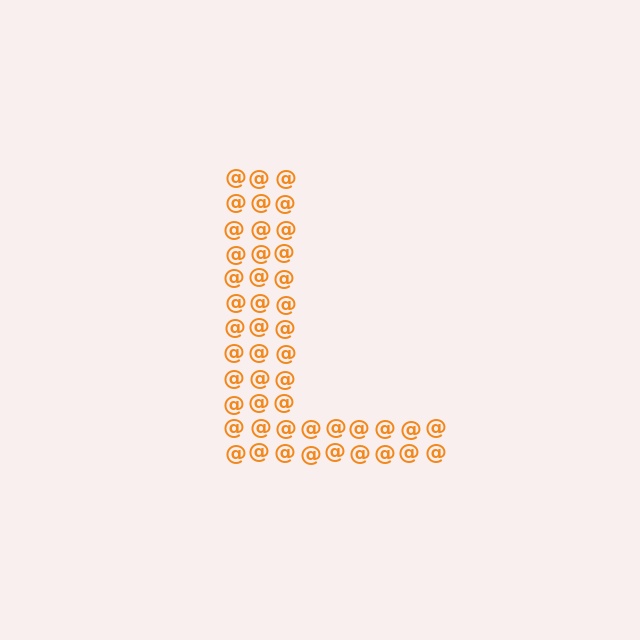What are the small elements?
The small elements are at signs.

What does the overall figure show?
The overall figure shows the letter L.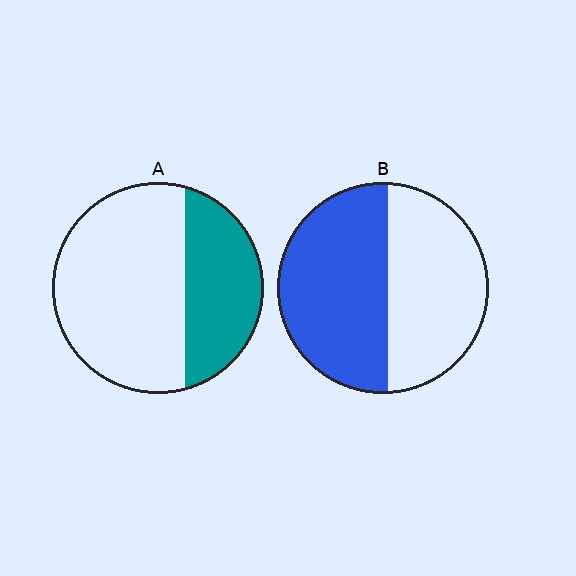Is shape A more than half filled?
No.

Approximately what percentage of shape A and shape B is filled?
A is approximately 35% and B is approximately 55%.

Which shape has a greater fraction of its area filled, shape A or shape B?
Shape B.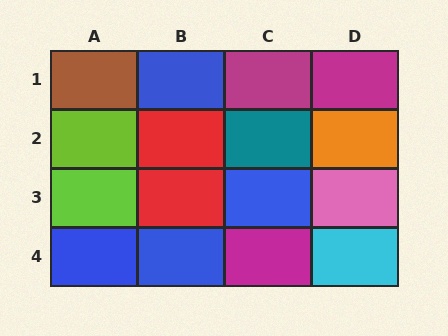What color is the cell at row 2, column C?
Teal.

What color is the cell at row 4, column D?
Cyan.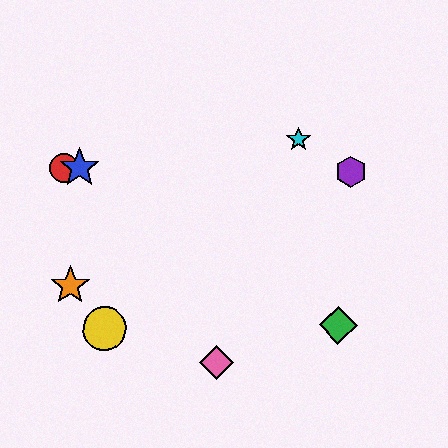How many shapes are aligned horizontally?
3 shapes (the red circle, the blue star, the purple hexagon) are aligned horizontally.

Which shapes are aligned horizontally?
The red circle, the blue star, the purple hexagon are aligned horizontally.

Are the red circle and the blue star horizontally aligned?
Yes, both are at y≈168.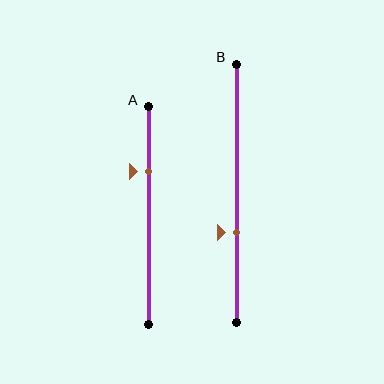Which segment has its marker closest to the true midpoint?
Segment B has its marker closest to the true midpoint.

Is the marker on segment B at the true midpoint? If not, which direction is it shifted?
No, the marker on segment B is shifted downward by about 15% of the segment length.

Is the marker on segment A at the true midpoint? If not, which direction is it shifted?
No, the marker on segment A is shifted upward by about 20% of the segment length.